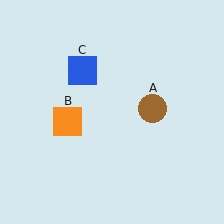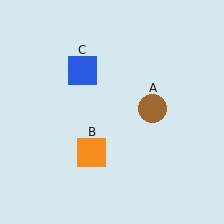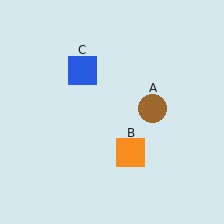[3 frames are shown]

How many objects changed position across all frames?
1 object changed position: orange square (object B).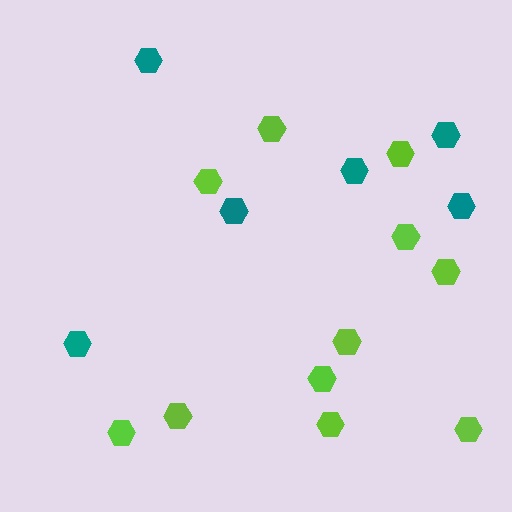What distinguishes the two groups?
There are 2 groups: one group of teal hexagons (6) and one group of lime hexagons (11).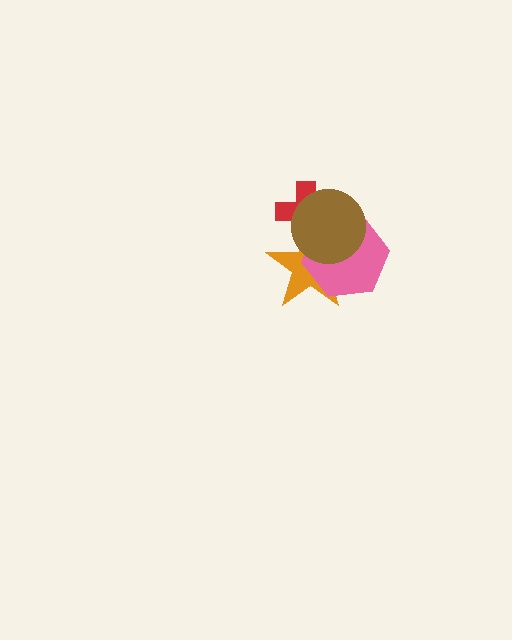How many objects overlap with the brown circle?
3 objects overlap with the brown circle.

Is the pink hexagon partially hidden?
Yes, it is partially covered by another shape.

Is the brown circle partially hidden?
No, no other shape covers it.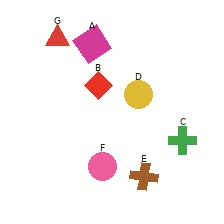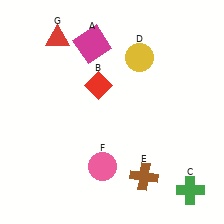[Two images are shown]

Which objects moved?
The objects that moved are: the green cross (C), the yellow circle (D).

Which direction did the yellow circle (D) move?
The yellow circle (D) moved up.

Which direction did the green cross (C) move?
The green cross (C) moved down.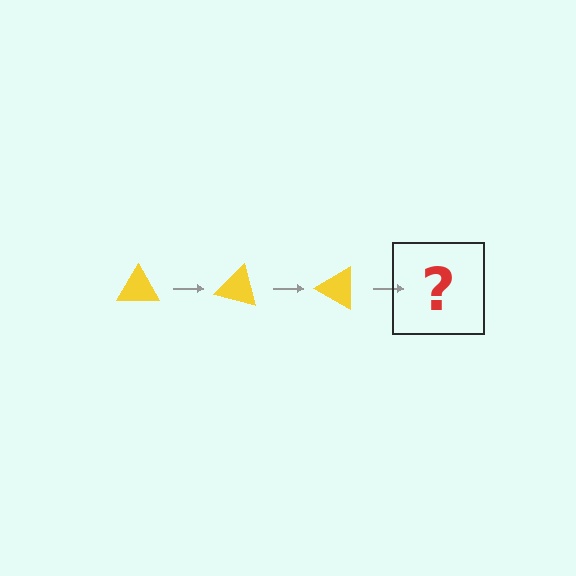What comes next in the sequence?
The next element should be a yellow triangle rotated 45 degrees.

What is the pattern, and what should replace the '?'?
The pattern is that the triangle rotates 15 degrees each step. The '?' should be a yellow triangle rotated 45 degrees.